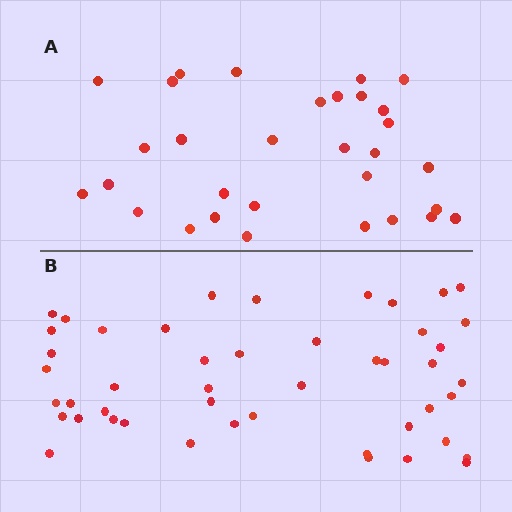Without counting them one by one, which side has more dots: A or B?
Region B (the bottom region) has more dots.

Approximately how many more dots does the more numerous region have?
Region B has approximately 15 more dots than region A.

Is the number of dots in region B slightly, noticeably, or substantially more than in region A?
Region B has substantially more. The ratio is roughly 1.5 to 1.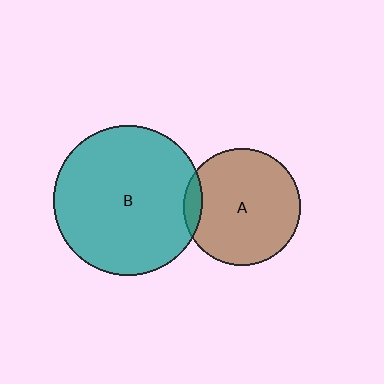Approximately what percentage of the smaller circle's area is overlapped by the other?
Approximately 10%.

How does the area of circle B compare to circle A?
Approximately 1.6 times.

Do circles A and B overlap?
Yes.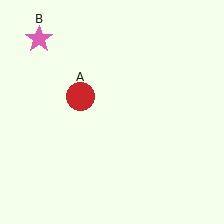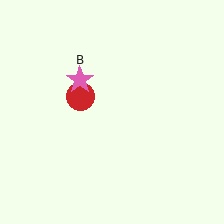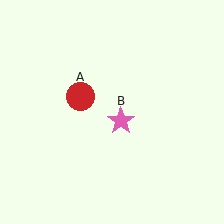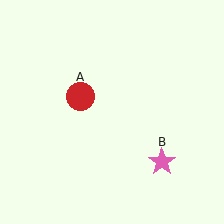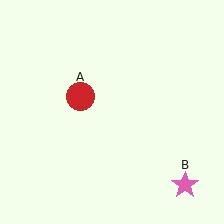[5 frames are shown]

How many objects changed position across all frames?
1 object changed position: pink star (object B).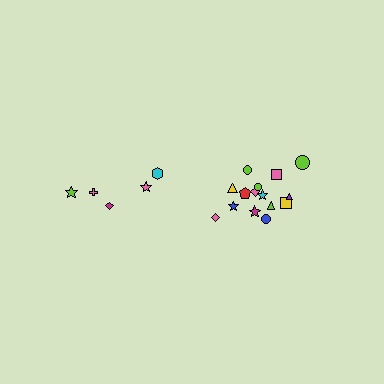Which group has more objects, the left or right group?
The right group.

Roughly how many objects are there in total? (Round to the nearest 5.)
Roughly 20 objects in total.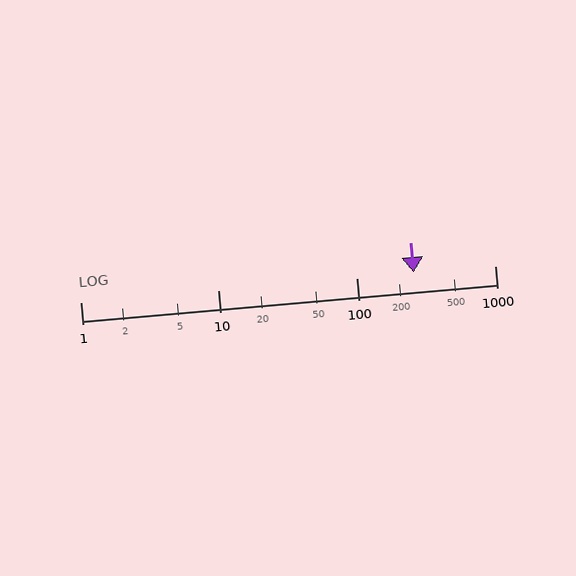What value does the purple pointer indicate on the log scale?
The pointer indicates approximately 260.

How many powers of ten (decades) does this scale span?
The scale spans 3 decades, from 1 to 1000.